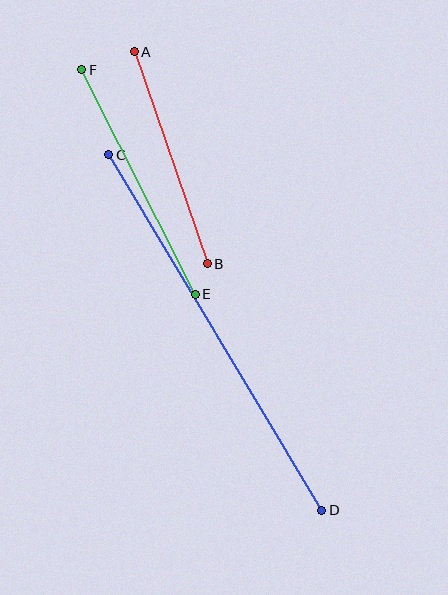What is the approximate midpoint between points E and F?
The midpoint is at approximately (139, 182) pixels.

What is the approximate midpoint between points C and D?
The midpoint is at approximately (215, 333) pixels.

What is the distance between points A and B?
The distance is approximately 224 pixels.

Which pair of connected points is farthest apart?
Points C and D are farthest apart.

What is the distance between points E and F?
The distance is approximately 252 pixels.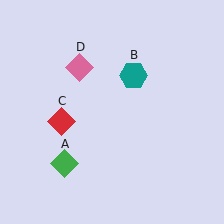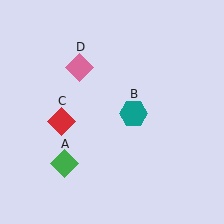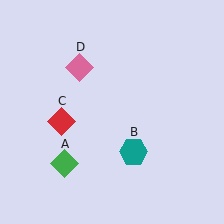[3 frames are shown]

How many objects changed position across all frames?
1 object changed position: teal hexagon (object B).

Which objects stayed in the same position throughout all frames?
Green diamond (object A) and red diamond (object C) and pink diamond (object D) remained stationary.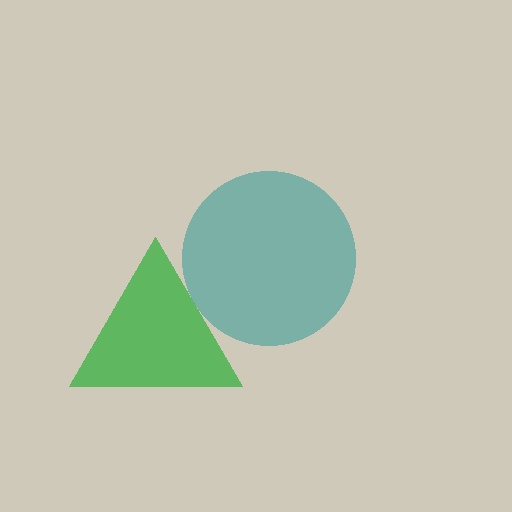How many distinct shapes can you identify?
There are 2 distinct shapes: a teal circle, a green triangle.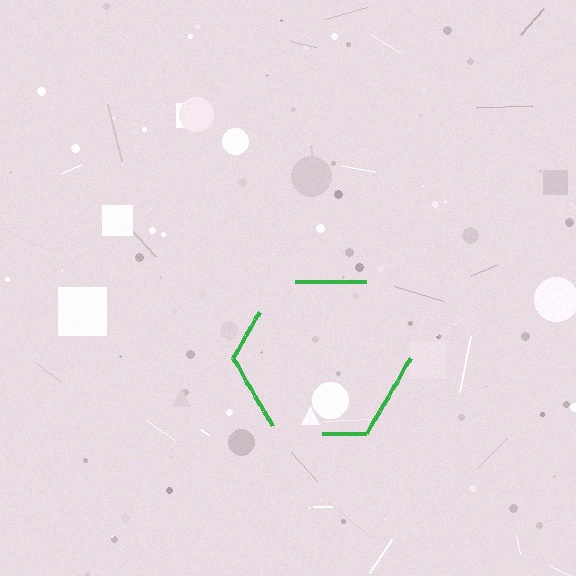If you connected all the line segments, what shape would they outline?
They would outline a hexagon.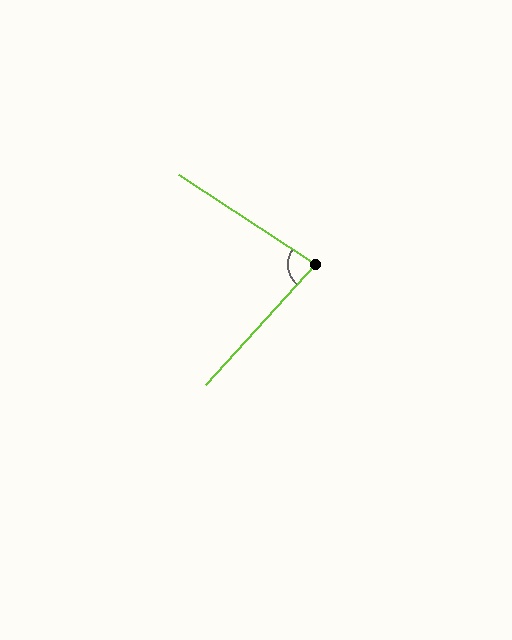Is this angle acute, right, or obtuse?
It is acute.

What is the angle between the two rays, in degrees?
Approximately 81 degrees.